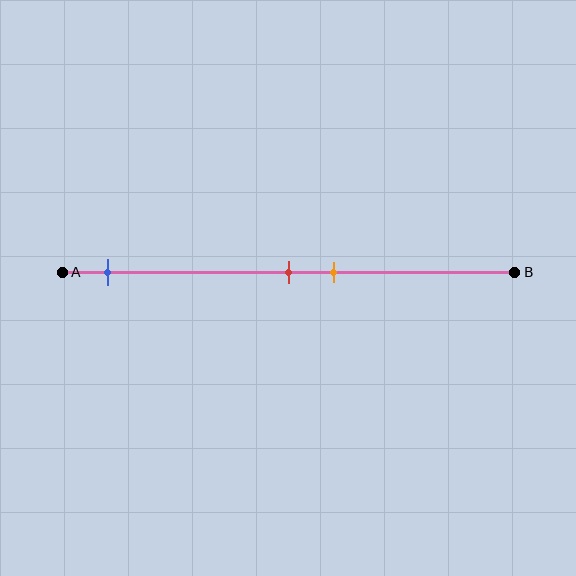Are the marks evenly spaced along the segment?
No, the marks are not evenly spaced.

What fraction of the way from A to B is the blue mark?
The blue mark is approximately 10% (0.1) of the way from A to B.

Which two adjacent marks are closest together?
The red and orange marks are the closest adjacent pair.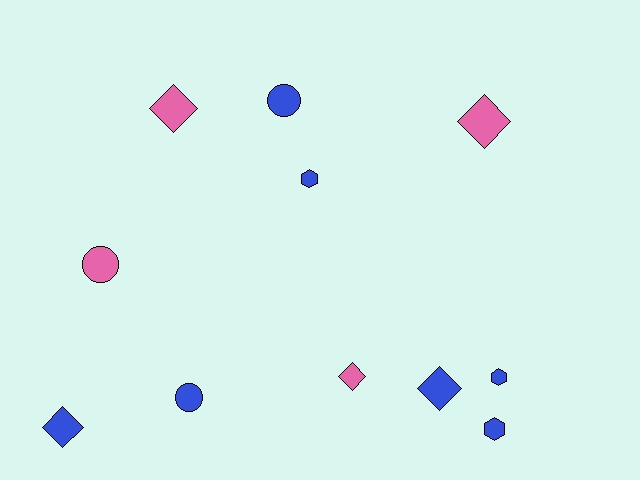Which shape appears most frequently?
Diamond, with 5 objects.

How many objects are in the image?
There are 11 objects.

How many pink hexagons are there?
There are no pink hexagons.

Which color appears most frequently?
Blue, with 7 objects.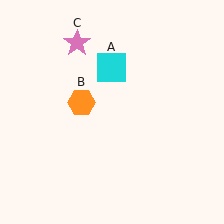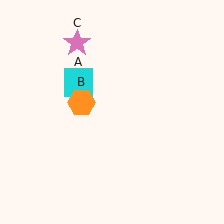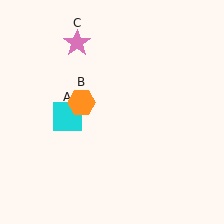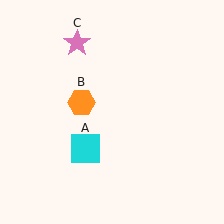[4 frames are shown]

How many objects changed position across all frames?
1 object changed position: cyan square (object A).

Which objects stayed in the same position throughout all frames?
Orange hexagon (object B) and pink star (object C) remained stationary.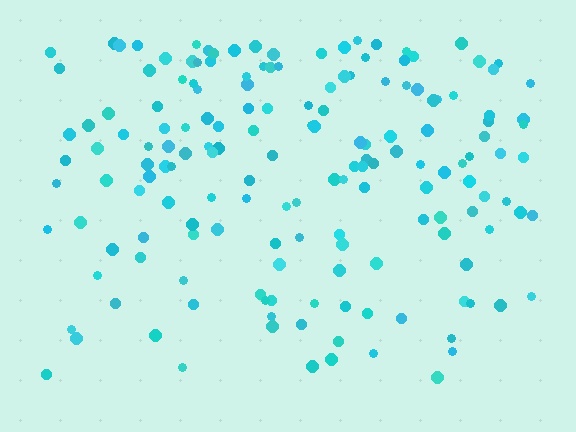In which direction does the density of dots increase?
From bottom to top, with the top side densest.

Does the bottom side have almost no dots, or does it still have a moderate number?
Still a moderate number, just noticeably fewer than the top.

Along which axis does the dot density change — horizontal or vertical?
Vertical.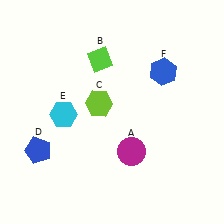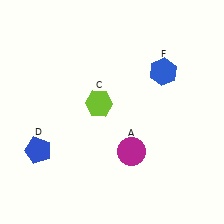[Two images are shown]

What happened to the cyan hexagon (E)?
The cyan hexagon (E) was removed in Image 2. It was in the bottom-left area of Image 1.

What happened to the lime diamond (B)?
The lime diamond (B) was removed in Image 2. It was in the top-left area of Image 1.